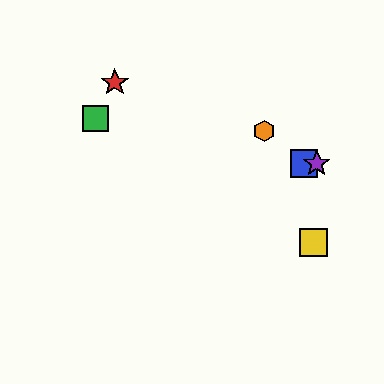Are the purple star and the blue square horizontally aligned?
Yes, both are at y≈163.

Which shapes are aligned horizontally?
The blue square, the purple star are aligned horizontally.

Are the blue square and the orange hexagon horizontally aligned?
No, the blue square is at y≈163 and the orange hexagon is at y≈131.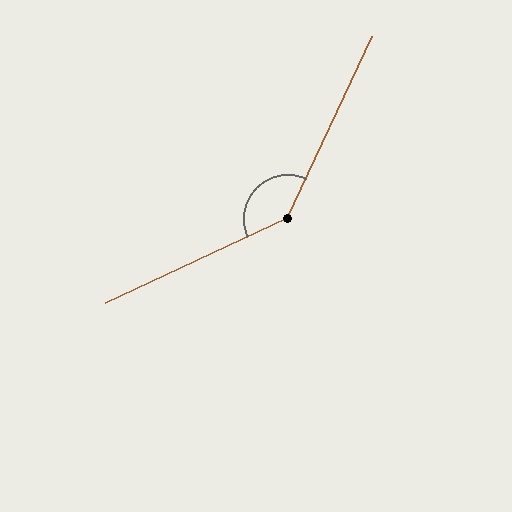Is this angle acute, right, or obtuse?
It is obtuse.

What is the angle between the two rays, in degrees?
Approximately 140 degrees.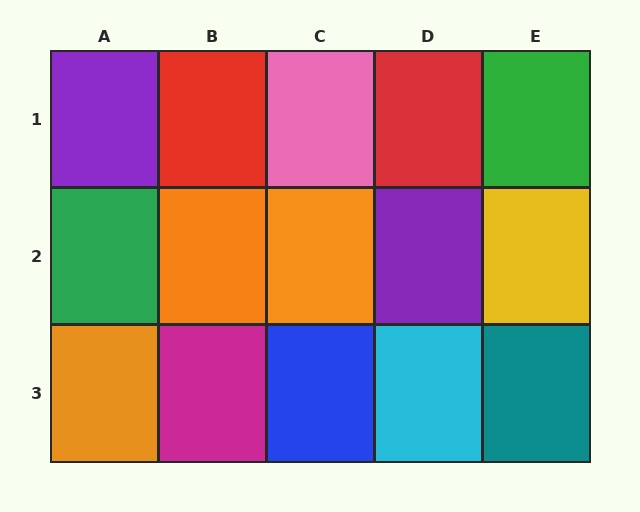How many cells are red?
2 cells are red.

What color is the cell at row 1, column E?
Green.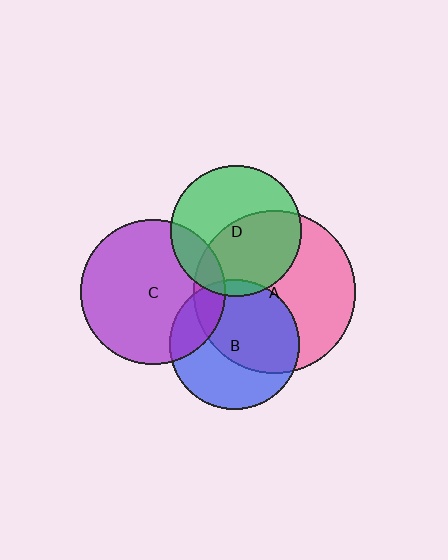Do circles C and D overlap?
Yes.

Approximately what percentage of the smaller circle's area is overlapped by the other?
Approximately 15%.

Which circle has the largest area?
Circle A (pink).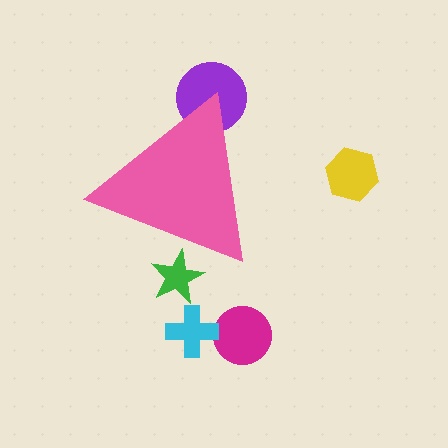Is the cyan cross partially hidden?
No, the cyan cross is fully visible.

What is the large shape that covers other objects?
A pink triangle.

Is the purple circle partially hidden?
Yes, the purple circle is partially hidden behind the pink triangle.